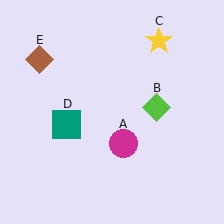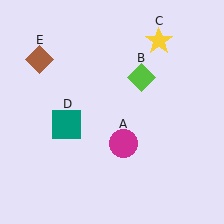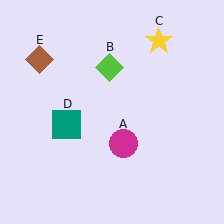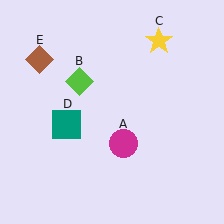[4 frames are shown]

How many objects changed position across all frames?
1 object changed position: lime diamond (object B).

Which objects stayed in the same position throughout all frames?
Magenta circle (object A) and yellow star (object C) and teal square (object D) and brown diamond (object E) remained stationary.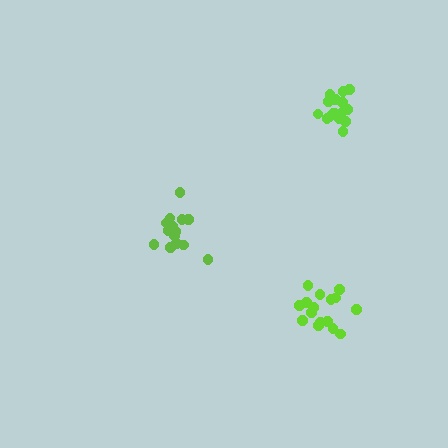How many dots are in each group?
Group 1: 15 dots, Group 2: 16 dots, Group 3: 17 dots (48 total).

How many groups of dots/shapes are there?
There are 3 groups.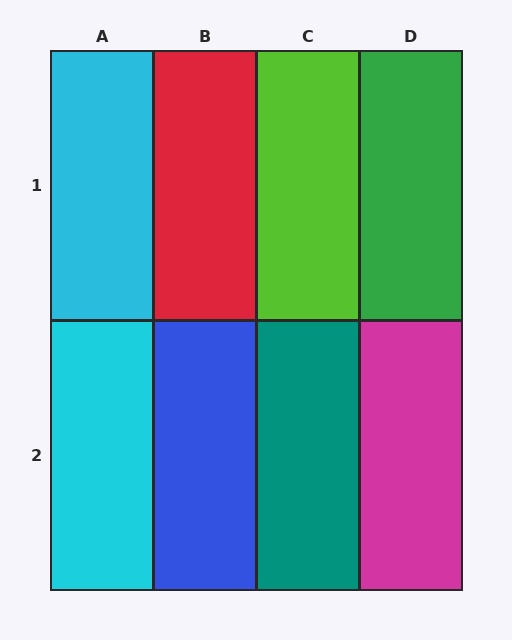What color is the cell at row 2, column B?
Blue.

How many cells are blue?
1 cell is blue.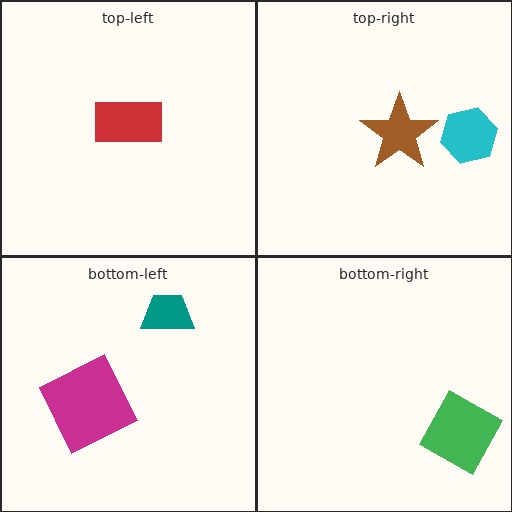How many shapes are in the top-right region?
2.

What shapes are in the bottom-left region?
The teal trapezoid, the magenta square.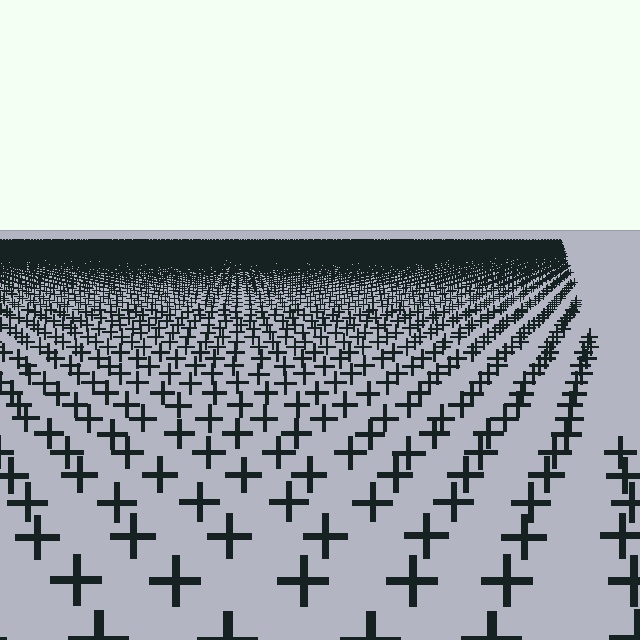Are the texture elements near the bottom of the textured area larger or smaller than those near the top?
Larger. Near the bottom, elements are closer to the viewer and appear at a bigger on-screen size.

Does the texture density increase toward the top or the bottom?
Density increases toward the top.